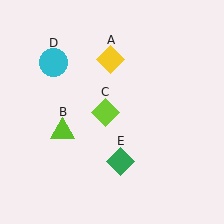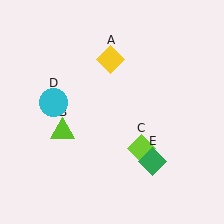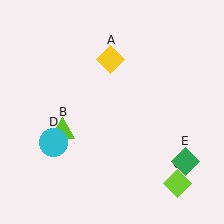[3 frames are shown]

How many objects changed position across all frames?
3 objects changed position: lime diamond (object C), cyan circle (object D), green diamond (object E).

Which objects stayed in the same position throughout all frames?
Yellow diamond (object A) and lime triangle (object B) remained stationary.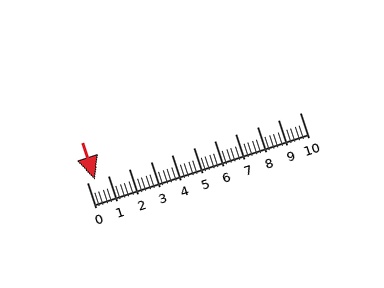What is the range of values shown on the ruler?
The ruler shows values from 0 to 10.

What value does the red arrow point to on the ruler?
The red arrow points to approximately 0.4.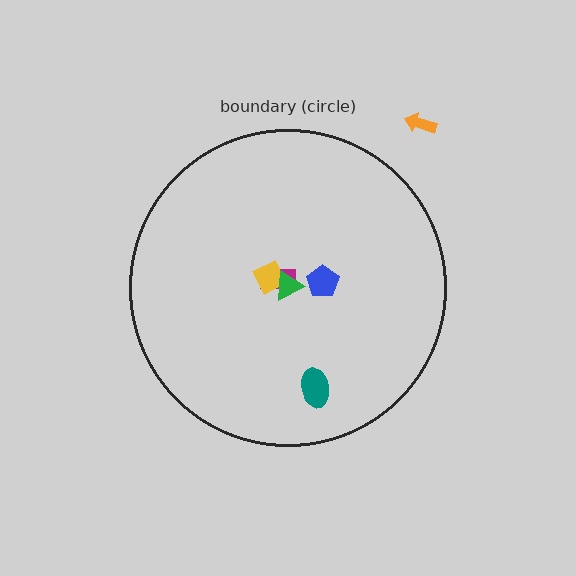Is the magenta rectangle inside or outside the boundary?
Inside.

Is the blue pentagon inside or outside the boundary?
Inside.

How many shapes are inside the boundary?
5 inside, 1 outside.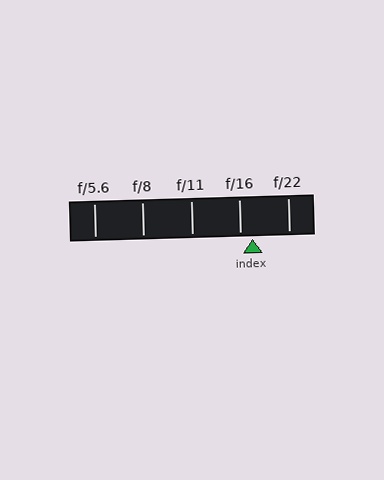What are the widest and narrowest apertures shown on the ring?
The widest aperture shown is f/5.6 and the narrowest is f/22.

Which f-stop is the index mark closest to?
The index mark is closest to f/16.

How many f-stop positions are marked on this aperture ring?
There are 5 f-stop positions marked.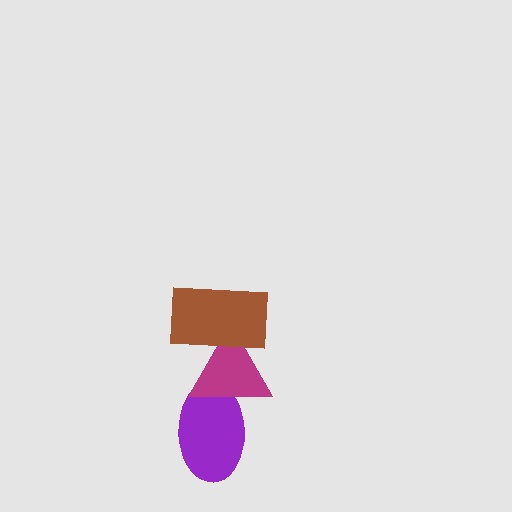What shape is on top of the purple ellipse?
The magenta triangle is on top of the purple ellipse.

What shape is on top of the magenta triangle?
The brown rectangle is on top of the magenta triangle.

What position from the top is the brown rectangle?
The brown rectangle is 1st from the top.